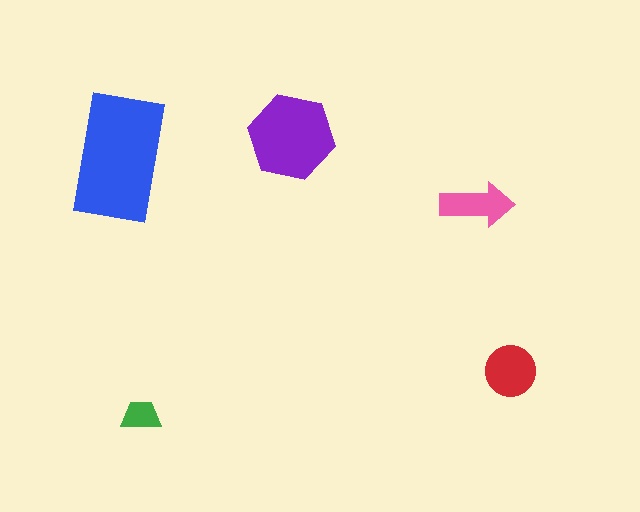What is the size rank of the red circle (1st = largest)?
3rd.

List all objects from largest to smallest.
The blue rectangle, the purple hexagon, the red circle, the pink arrow, the green trapezoid.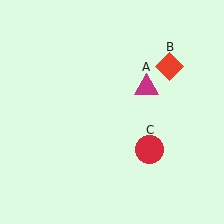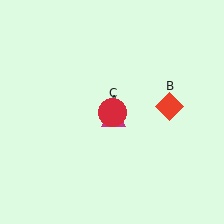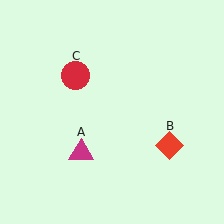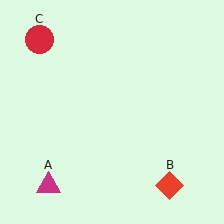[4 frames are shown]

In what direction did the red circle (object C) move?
The red circle (object C) moved up and to the left.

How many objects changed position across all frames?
3 objects changed position: magenta triangle (object A), red diamond (object B), red circle (object C).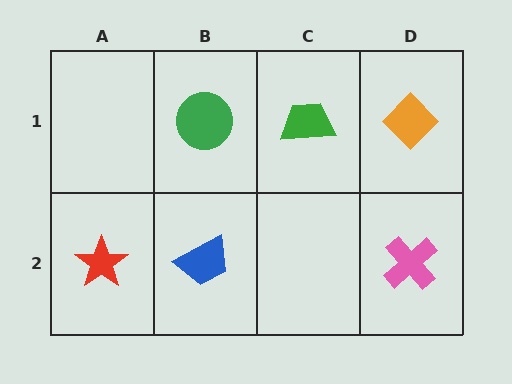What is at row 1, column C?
A green trapezoid.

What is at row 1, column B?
A green circle.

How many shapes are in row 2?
3 shapes.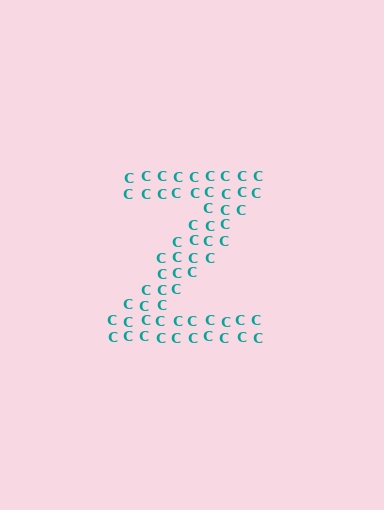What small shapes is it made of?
It is made of small letter C's.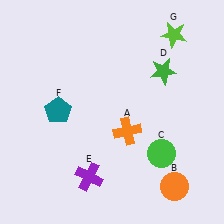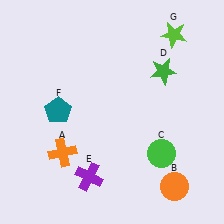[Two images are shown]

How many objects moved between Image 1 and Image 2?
1 object moved between the two images.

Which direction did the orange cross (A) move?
The orange cross (A) moved left.